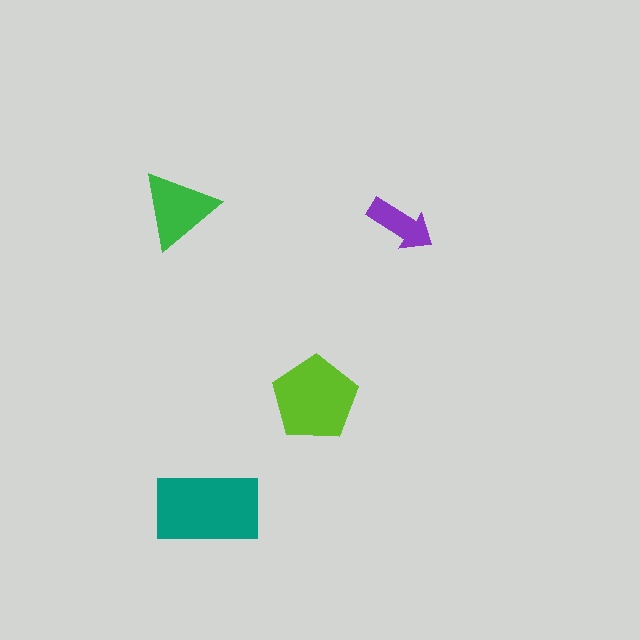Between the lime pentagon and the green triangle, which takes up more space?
The lime pentagon.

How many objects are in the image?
There are 4 objects in the image.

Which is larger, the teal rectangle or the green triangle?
The teal rectangle.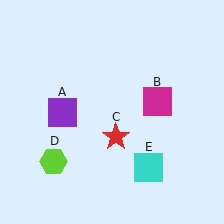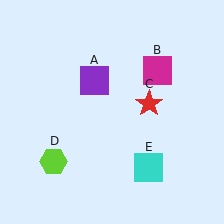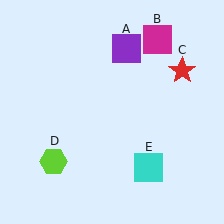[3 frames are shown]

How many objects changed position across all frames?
3 objects changed position: purple square (object A), magenta square (object B), red star (object C).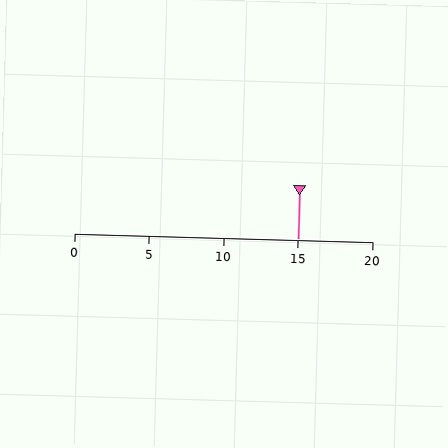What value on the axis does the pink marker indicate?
The marker indicates approximately 15.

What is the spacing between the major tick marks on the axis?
The major ticks are spaced 5 apart.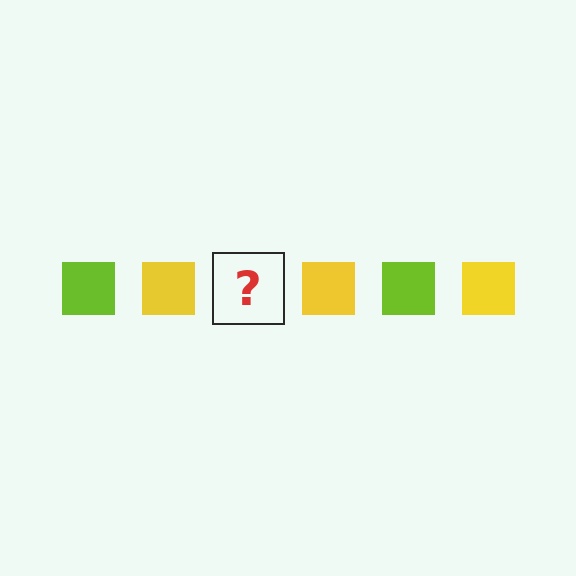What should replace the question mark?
The question mark should be replaced with a lime square.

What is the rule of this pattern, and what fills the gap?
The rule is that the pattern cycles through lime, yellow squares. The gap should be filled with a lime square.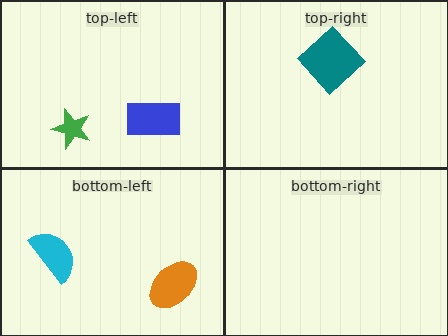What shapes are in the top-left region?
The blue rectangle, the green star.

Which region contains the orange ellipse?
The bottom-left region.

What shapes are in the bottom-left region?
The orange ellipse, the cyan semicircle.